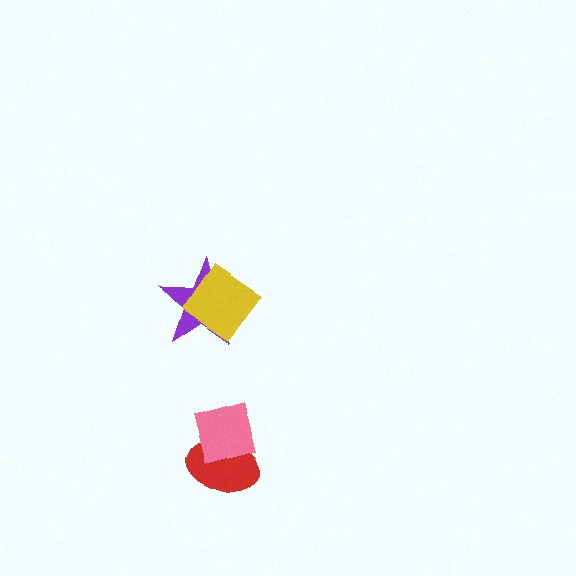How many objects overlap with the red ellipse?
1 object overlaps with the red ellipse.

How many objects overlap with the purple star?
1 object overlaps with the purple star.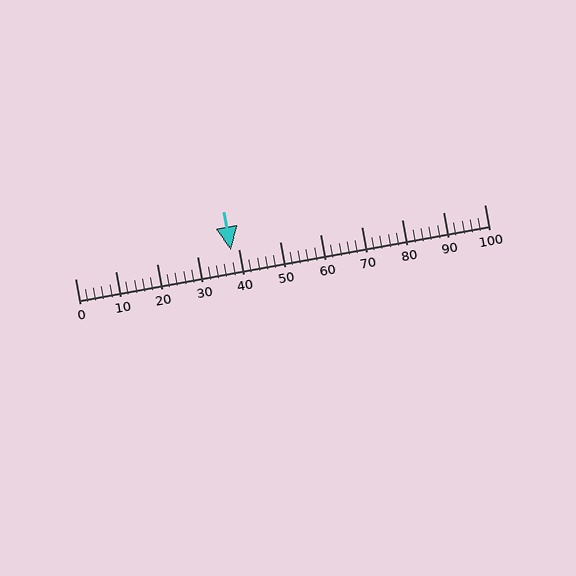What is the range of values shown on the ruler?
The ruler shows values from 0 to 100.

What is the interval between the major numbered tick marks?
The major tick marks are spaced 10 units apart.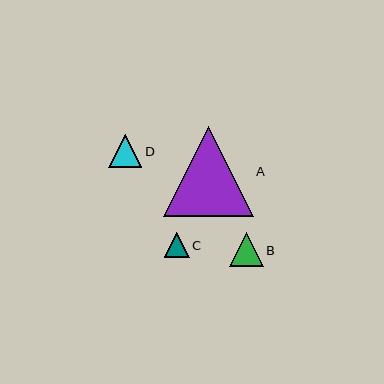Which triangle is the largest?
Triangle A is the largest with a size of approximately 90 pixels.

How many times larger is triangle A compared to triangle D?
Triangle A is approximately 2.7 times the size of triangle D.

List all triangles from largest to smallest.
From largest to smallest: A, B, D, C.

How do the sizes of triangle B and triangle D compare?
Triangle B and triangle D are approximately the same size.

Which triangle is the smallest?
Triangle C is the smallest with a size of approximately 25 pixels.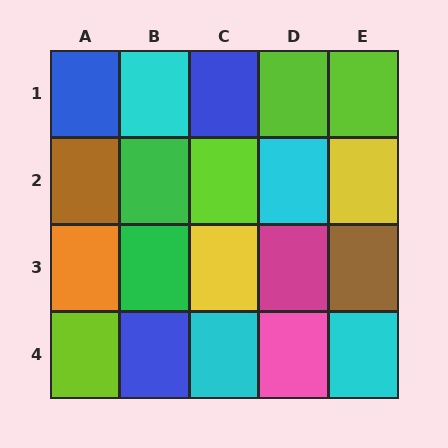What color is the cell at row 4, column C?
Cyan.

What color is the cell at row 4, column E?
Cyan.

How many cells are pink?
1 cell is pink.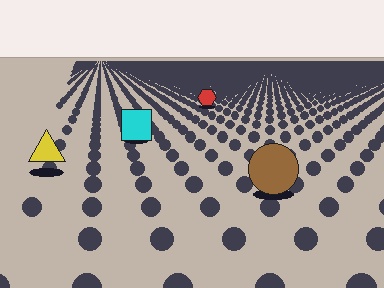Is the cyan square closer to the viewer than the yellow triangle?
No. The yellow triangle is closer — you can tell from the texture gradient: the ground texture is coarser near it.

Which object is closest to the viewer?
The brown circle is closest. The texture marks near it are larger and more spread out.